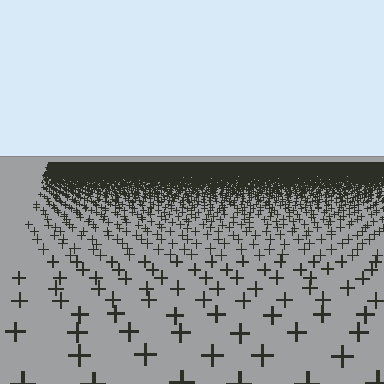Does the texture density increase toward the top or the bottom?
Density increases toward the top.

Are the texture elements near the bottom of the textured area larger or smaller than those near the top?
Larger. Near the bottom, elements are closer to the viewer and appear at a bigger on-screen size.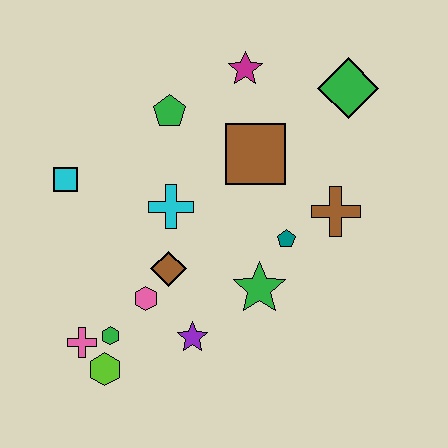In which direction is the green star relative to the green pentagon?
The green star is below the green pentagon.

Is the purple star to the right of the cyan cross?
Yes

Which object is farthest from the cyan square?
The green diamond is farthest from the cyan square.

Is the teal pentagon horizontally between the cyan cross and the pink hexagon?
No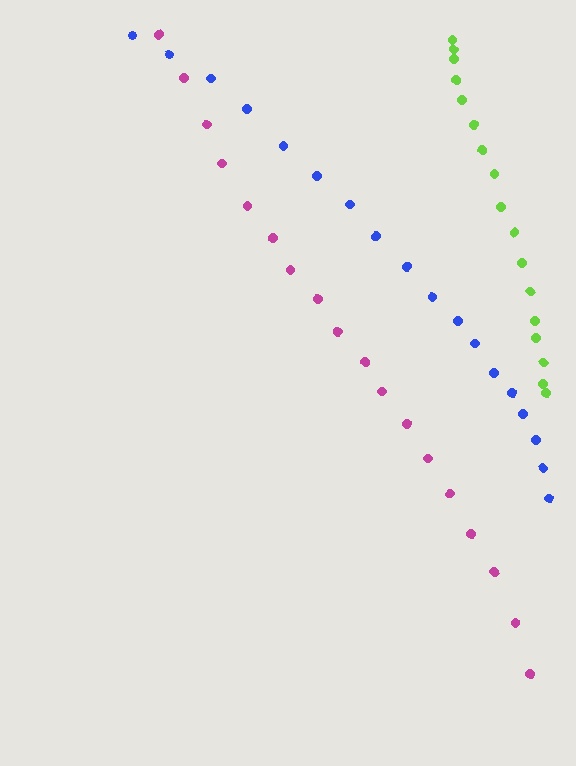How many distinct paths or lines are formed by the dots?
There are 3 distinct paths.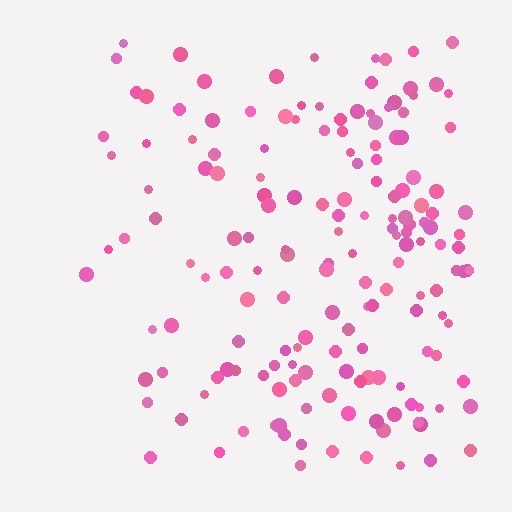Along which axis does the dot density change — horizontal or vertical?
Horizontal.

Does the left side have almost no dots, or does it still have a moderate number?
Still a moderate number, just noticeably fewer than the right.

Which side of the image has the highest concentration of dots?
The right.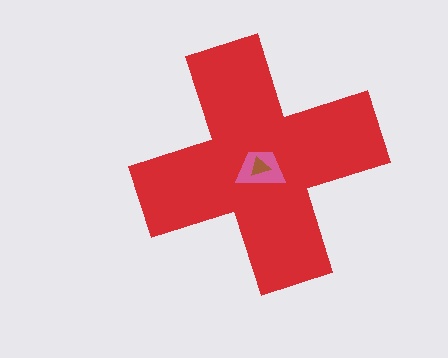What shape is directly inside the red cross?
The pink trapezoid.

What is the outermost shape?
The red cross.